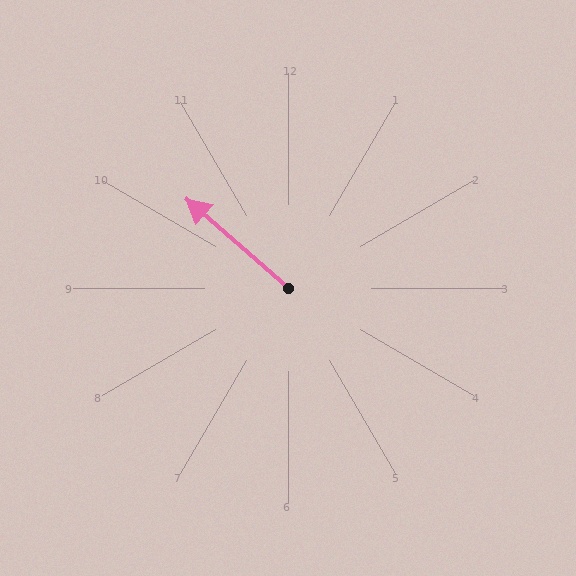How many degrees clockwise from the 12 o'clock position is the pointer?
Approximately 311 degrees.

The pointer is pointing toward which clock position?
Roughly 10 o'clock.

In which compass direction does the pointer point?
Northwest.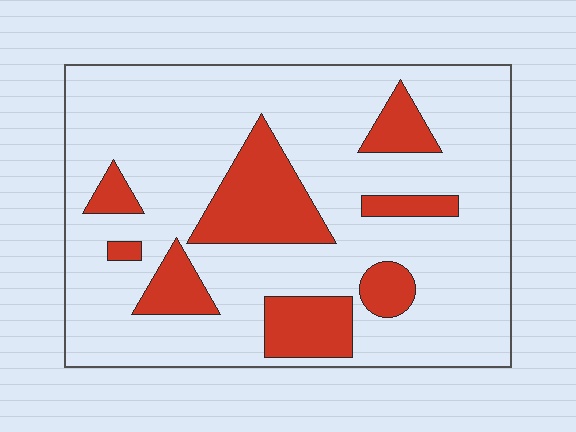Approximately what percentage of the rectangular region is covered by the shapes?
Approximately 20%.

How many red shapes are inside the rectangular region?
8.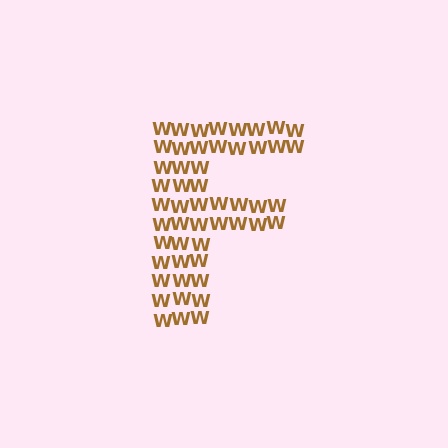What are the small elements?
The small elements are letter W's.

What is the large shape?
The large shape is the letter F.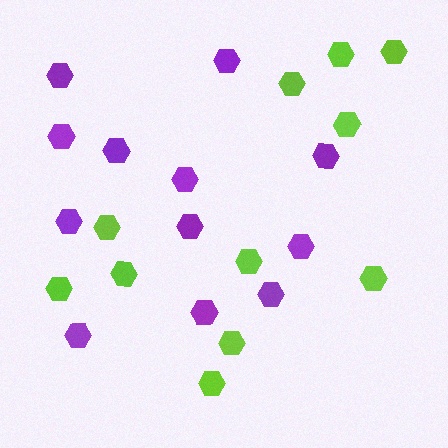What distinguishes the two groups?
There are 2 groups: one group of lime hexagons (11) and one group of purple hexagons (12).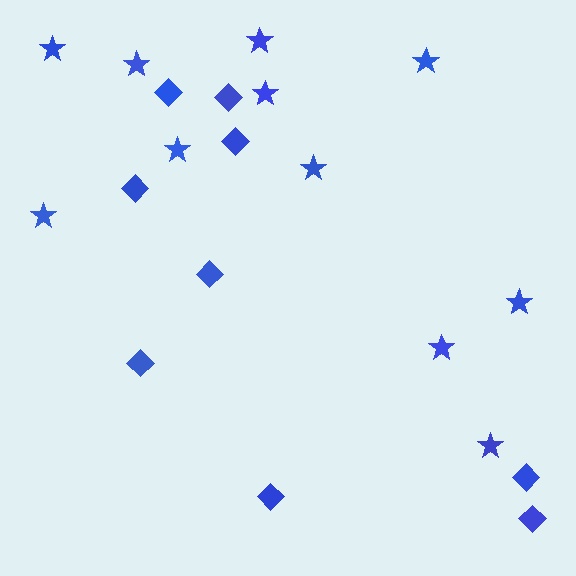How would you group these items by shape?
There are 2 groups: one group of stars (11) and one group of diamonds (9).